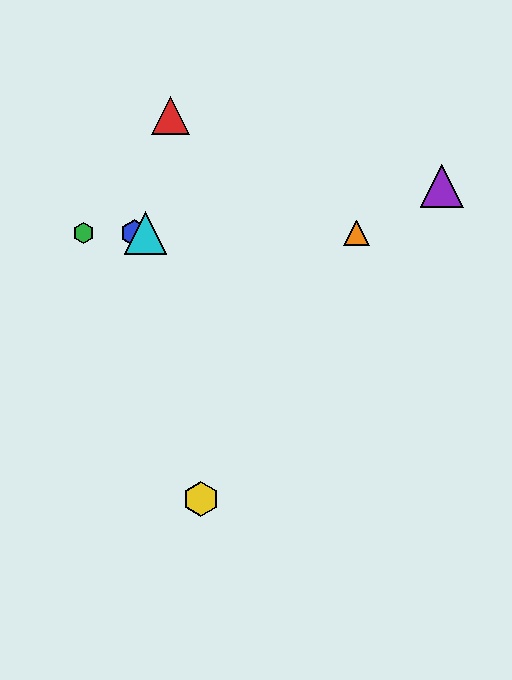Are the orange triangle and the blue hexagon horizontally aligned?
Yes, both are at y≈233.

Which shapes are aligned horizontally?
The blue hexagon, the green hexagon, the orange triangle, the cyan triangle are aligned horizontally.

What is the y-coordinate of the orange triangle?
The orange triangle is at y≈233.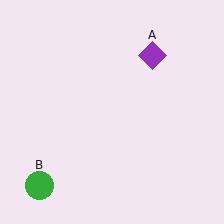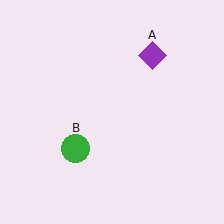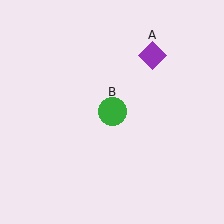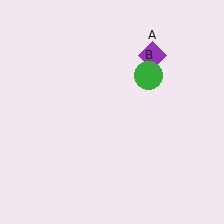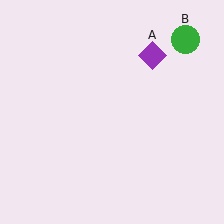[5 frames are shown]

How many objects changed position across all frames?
1 object changed position: green circle (object B).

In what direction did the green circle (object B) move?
The green circle (object B) moved up and to the right.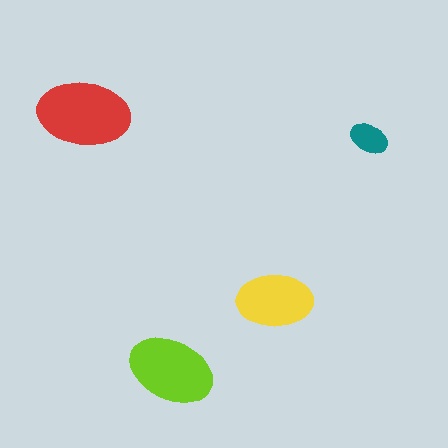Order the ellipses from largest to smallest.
the red one, the lime one, the yellow one, the teal one.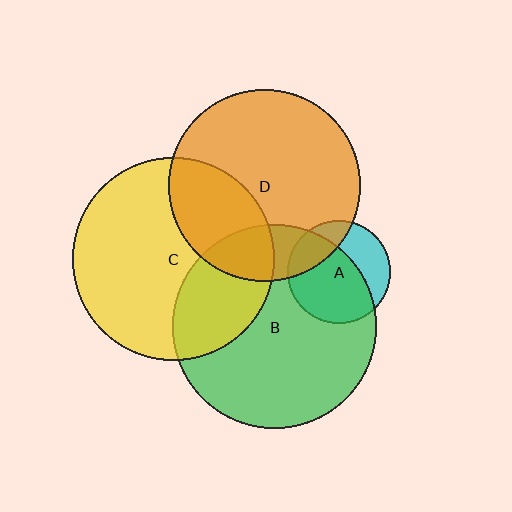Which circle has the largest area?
Circle B (green).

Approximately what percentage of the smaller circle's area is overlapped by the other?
Approximately 30%.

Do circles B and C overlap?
Yes.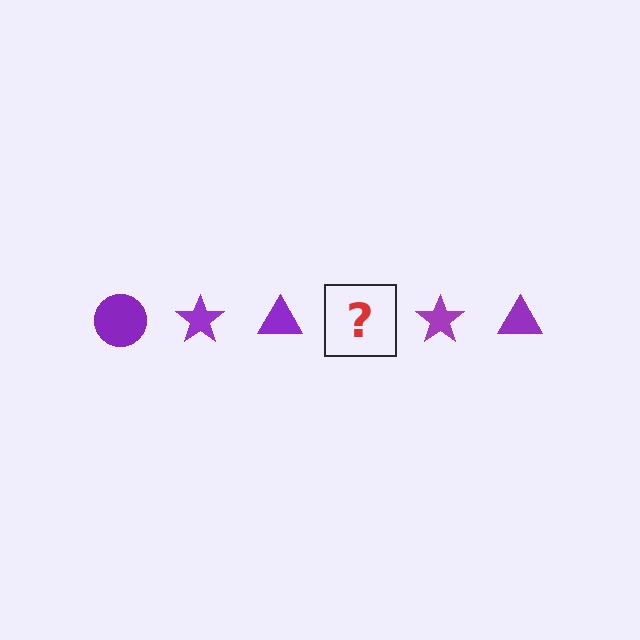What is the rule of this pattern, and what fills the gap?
The rule is that the pattern cycles through circle, star, triangle shapes in purple. The gap should be filled with a purple circle.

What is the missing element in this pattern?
The missing element is a purple circle.